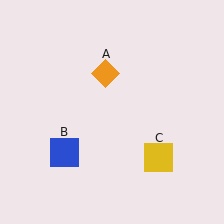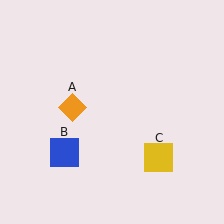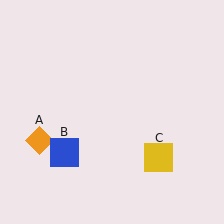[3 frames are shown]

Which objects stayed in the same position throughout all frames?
Blue square (object B) and yellow square (object C) remained stationary.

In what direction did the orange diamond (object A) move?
The orange diamond (object A) moved down and to the left.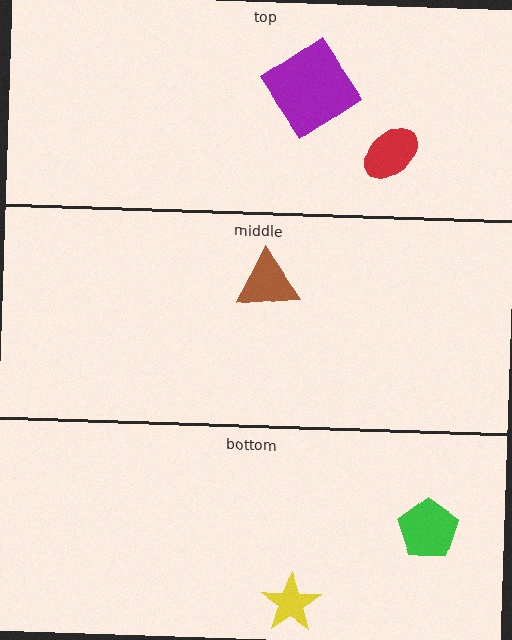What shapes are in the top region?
The red ellipse, the purple diamond.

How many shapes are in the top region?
2.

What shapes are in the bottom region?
The yellow star, the green pentagon.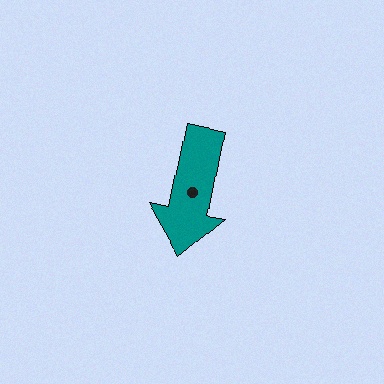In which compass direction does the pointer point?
South.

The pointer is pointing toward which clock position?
Roughly 6 o'clock.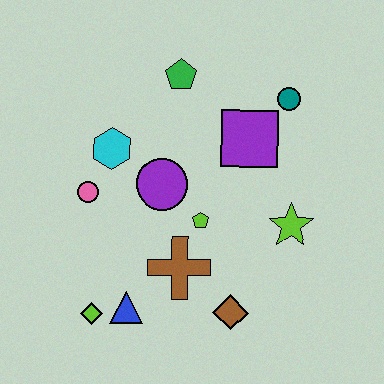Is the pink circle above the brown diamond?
Yes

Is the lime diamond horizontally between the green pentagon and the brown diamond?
No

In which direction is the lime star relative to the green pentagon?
The lime star is below the green pentagon.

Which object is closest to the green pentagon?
The purple square is closest to the green pentagon.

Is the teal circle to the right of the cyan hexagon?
Yes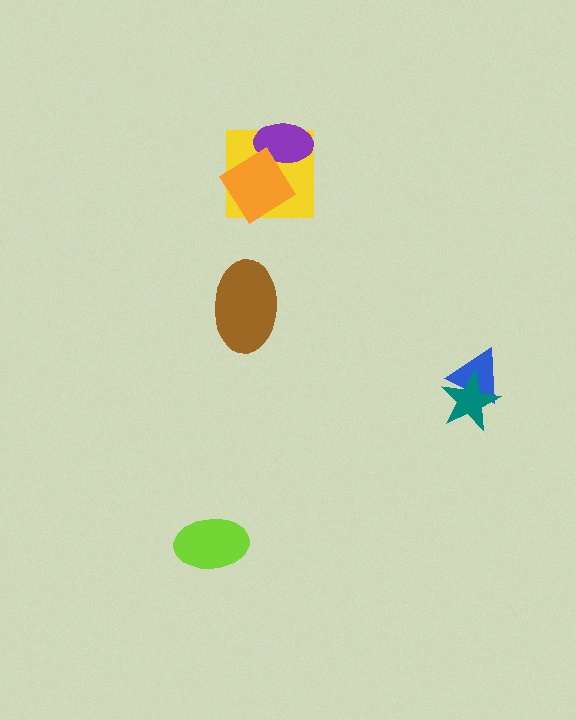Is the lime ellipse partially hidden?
No, no other shape covers it.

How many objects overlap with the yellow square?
2 objects overlap with the yellow square.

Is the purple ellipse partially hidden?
Yes, it is partially covered by another shape.